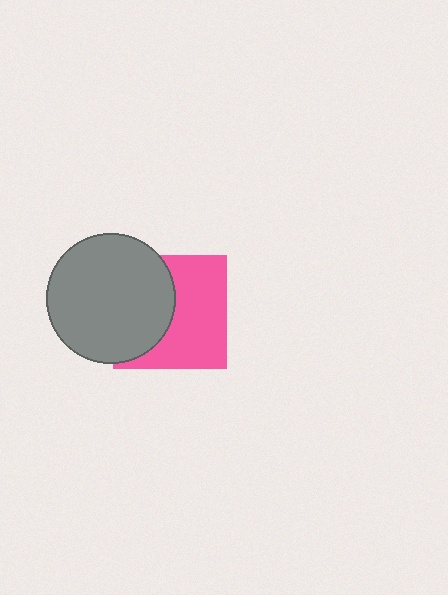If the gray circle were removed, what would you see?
You would see the complete pink square.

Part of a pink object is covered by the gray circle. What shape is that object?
It is a square.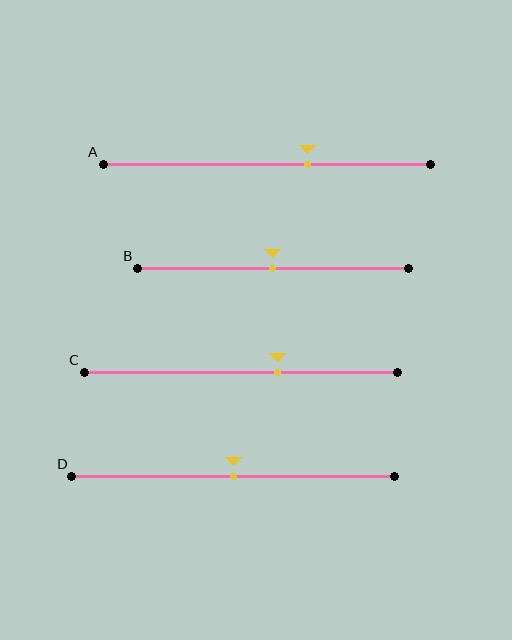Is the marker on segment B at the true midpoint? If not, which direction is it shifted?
Yes, the marker on segment B is at the true midpoint.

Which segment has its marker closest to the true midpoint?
Segment B has its marker closest to the true midpoint.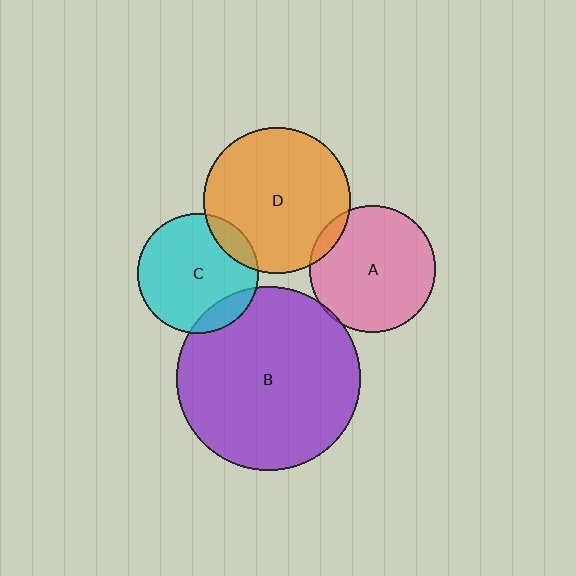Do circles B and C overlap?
Yes.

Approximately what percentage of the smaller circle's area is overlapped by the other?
Approximately 10%.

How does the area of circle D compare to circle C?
Approximately 1.5 times.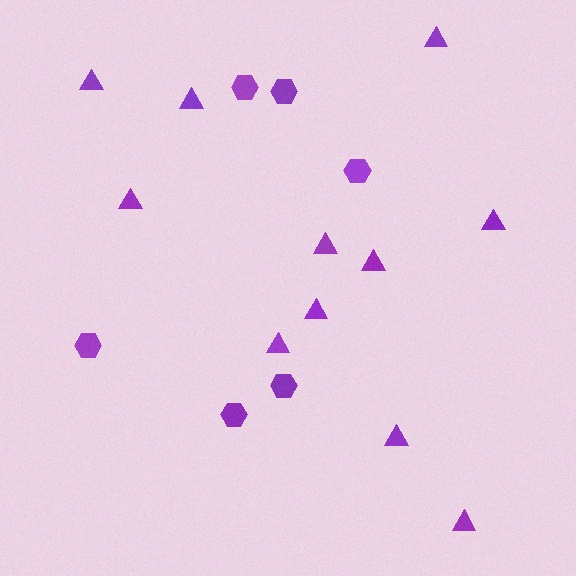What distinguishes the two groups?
There are 2 groups: one group of triangles (11) and one group of hexagons (6).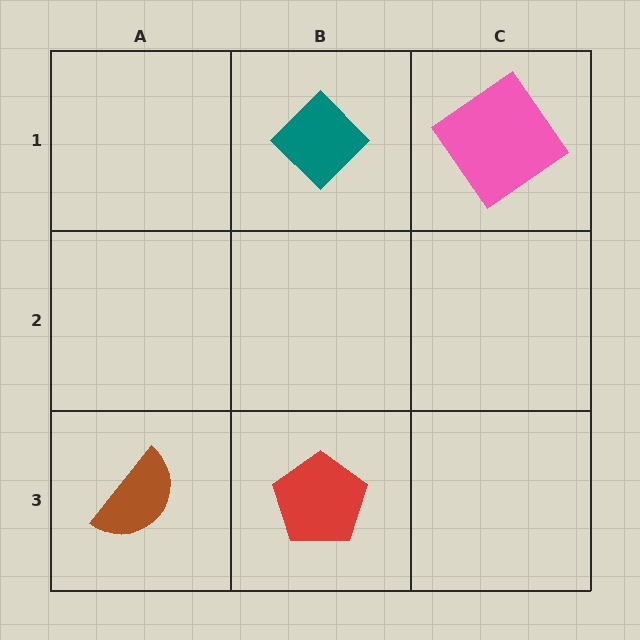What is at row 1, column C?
A pink diamond.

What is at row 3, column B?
A red pentagon.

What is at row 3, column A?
A brown semicircle.